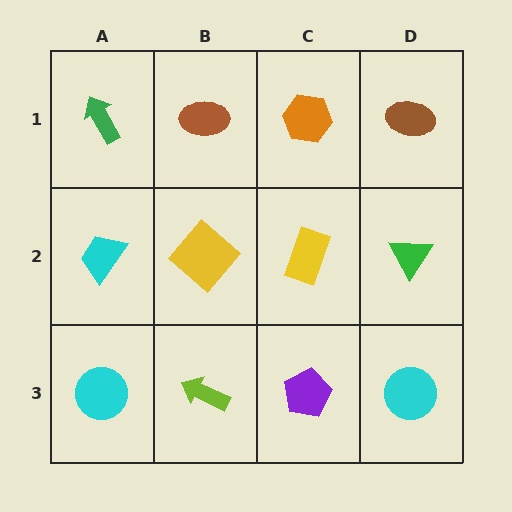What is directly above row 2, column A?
A green arrow.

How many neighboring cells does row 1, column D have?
2.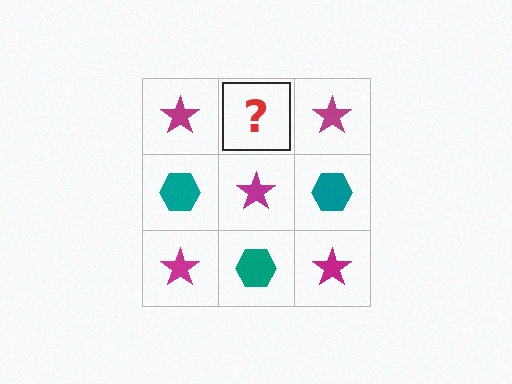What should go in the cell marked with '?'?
The missing cell should contain a teal hexagon.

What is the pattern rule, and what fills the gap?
The rule is that it alternates magenta star and teal hexagon in a checkerboard pattern. The gap should be filled with a teal hexagon.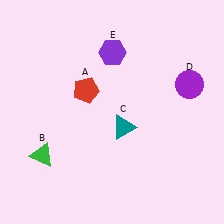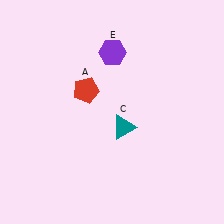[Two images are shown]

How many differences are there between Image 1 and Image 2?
There are 2 differences between the two images.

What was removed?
The green triangle (B), the purple circle (D) were removed in Image 2.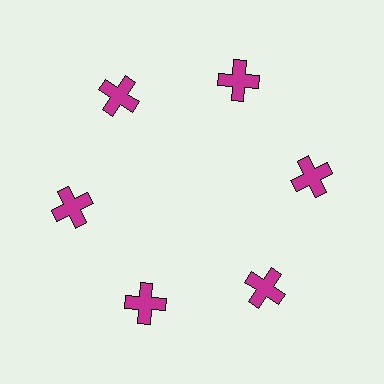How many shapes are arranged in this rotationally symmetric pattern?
There are 6 shapes, arranged in 6 groups of 1.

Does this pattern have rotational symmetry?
Yes, this pattern has 6-fold rotational symmetry. It looks the same after rotating 60 degrees around the center.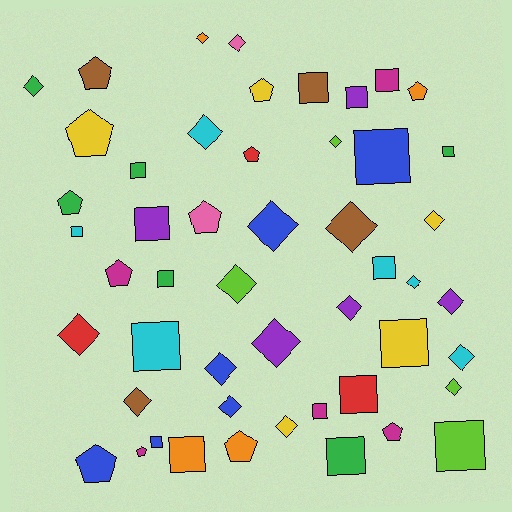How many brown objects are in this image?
There are 4 brown objects.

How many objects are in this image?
There are 50 objects.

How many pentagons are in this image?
There are 12 pentagons.